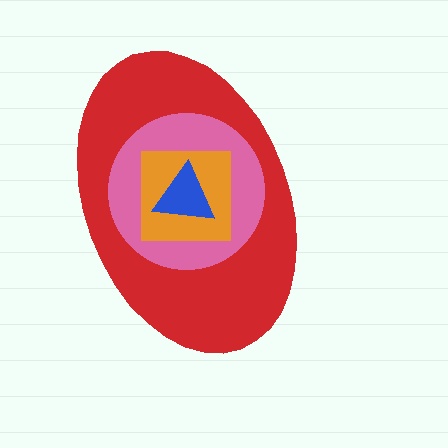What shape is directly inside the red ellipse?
The pink circle.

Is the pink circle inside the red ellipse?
Yes.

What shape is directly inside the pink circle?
The orange square.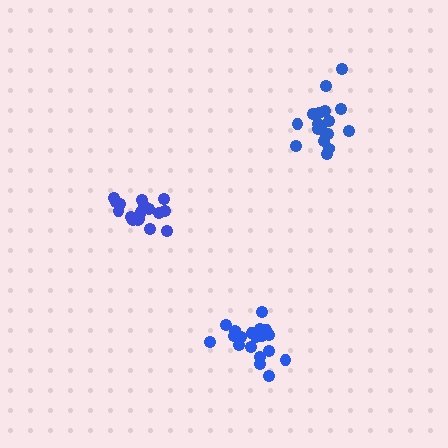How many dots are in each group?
Group 1: 19 dots, Group 2: 17 dots, Group 3: 19 dots (55 total).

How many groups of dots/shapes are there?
There are 3 groups.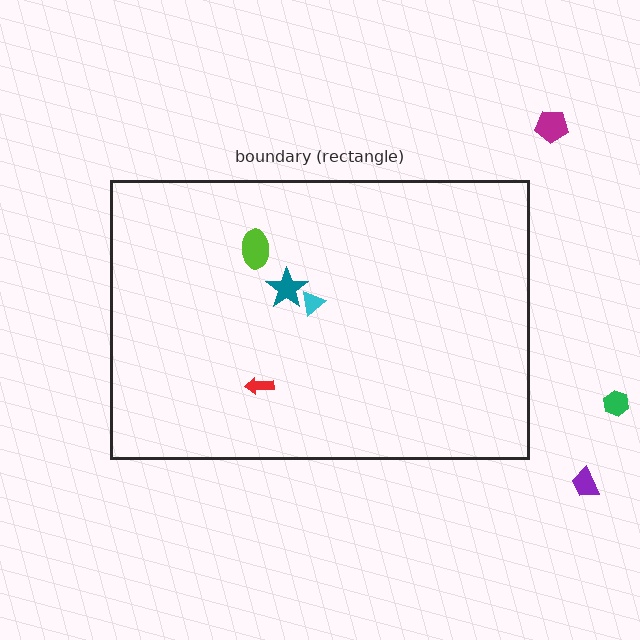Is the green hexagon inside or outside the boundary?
Outside.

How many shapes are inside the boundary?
4 inside, 3 outside.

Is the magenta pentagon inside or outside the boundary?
Outside.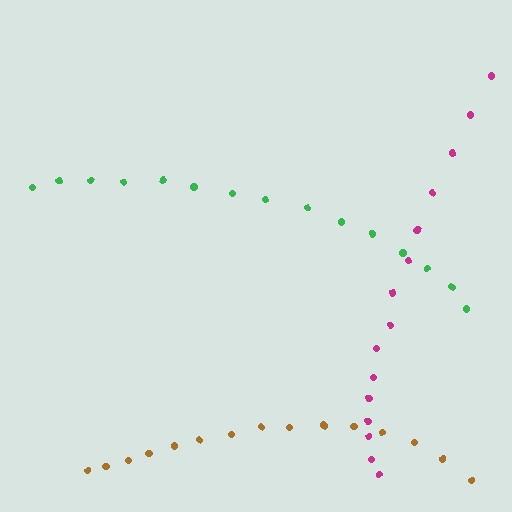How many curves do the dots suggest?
There are 3 distinct paths.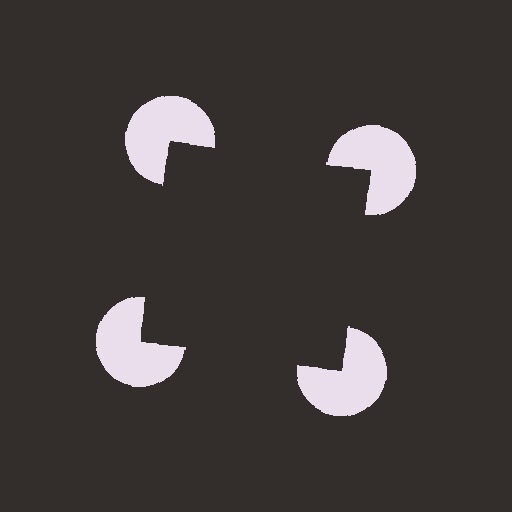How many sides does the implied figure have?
4 sides.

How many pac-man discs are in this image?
There are 4 — one at each vertex of the illusory square.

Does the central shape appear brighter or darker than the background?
It typically appears slightly darker than the background, even though no actual brightness change is drawn.